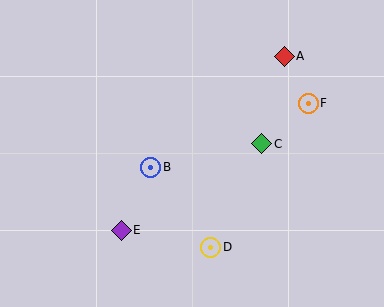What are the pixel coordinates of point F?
Point F is at (308, 103).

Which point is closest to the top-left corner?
Point B is closest to the top-left corner.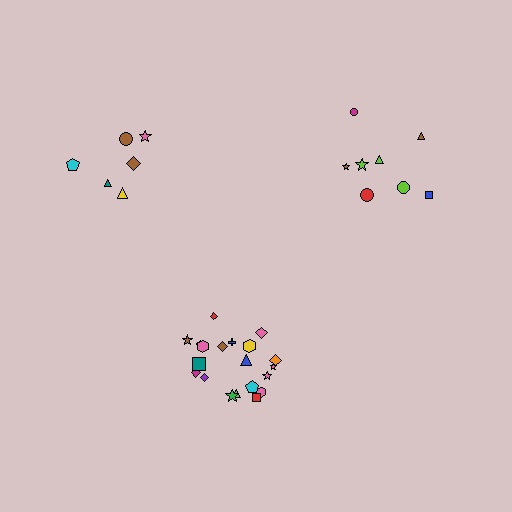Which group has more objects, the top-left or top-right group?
The top-right group.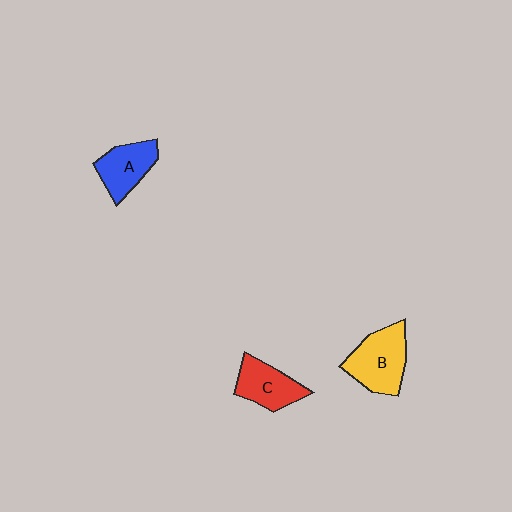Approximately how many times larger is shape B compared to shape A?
Approximately 1.3 times.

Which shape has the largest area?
Shape B (yellow).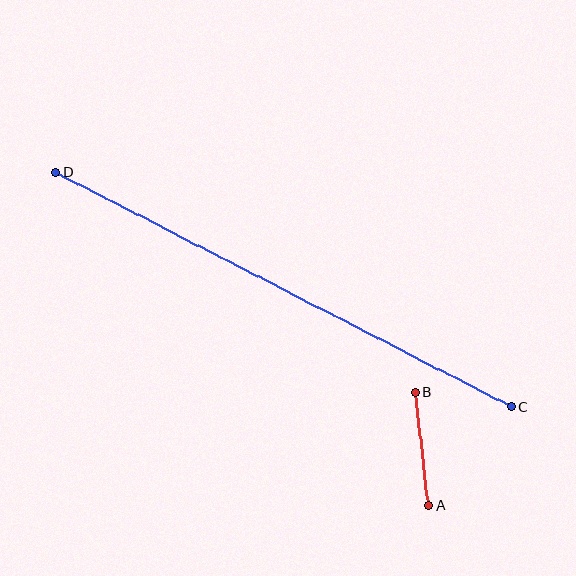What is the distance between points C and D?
The distance is approximately 513 pixels.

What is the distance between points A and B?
The distance is approximately 114 pixels.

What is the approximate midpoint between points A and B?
The midpoint is at approximately (422, 449) pixels.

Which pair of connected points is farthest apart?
Points C and D are farthest apart.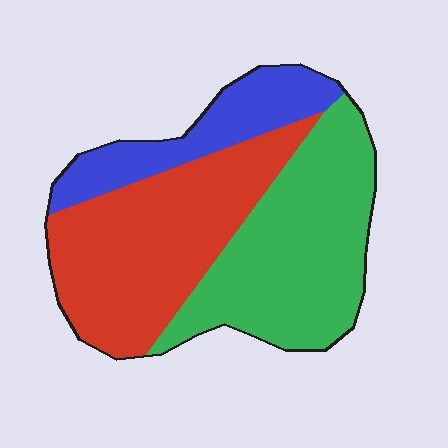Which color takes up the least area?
Blue, at roughly 20%.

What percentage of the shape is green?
Green takes up about two fifths (2/5) of the shape.